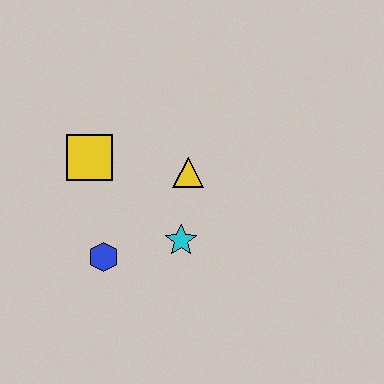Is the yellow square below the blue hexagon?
No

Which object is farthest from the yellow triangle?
The blue hexagon is farthest from the yellow triangle.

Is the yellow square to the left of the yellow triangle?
Yes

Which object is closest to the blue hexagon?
The cyan star is closest to the blue hexagon.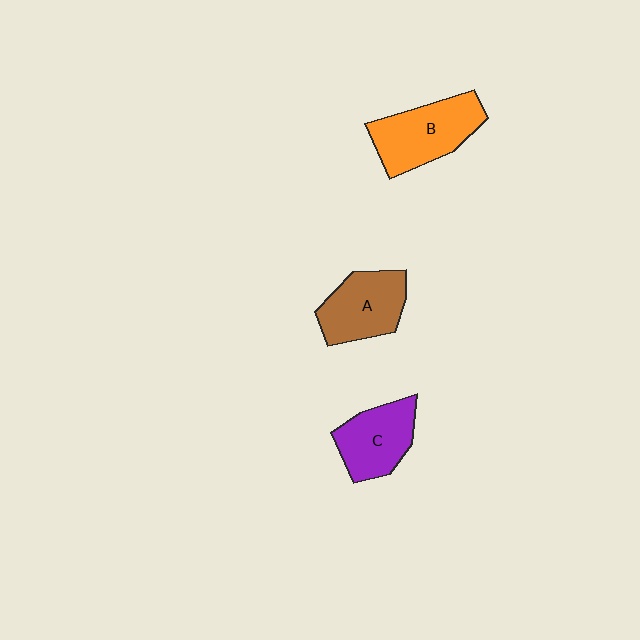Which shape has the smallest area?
Shape C (purple).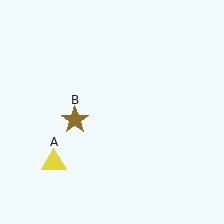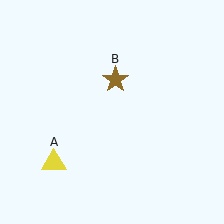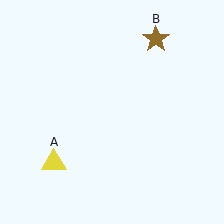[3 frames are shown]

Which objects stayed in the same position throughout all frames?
Yellow triangle (object A) remained stationary.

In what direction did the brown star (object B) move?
The brown star (object B) moved up and to the right.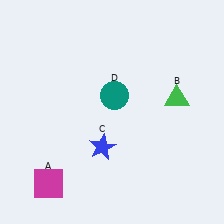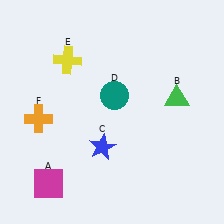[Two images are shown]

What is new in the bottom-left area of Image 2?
An orange cross (F) was added in the bottom-left area of Image 2.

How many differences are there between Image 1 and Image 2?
There are 2 differences between the two images.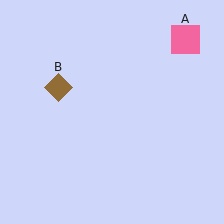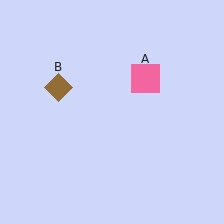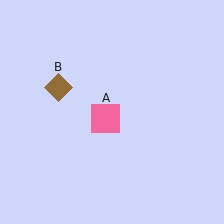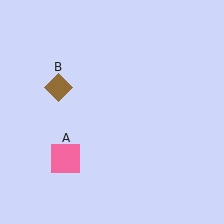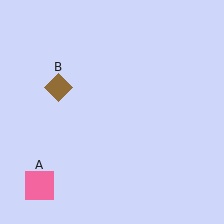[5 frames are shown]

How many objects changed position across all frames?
1 object changed position: pink square (object A).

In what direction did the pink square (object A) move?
The pink square (object A) moved down and to the left.